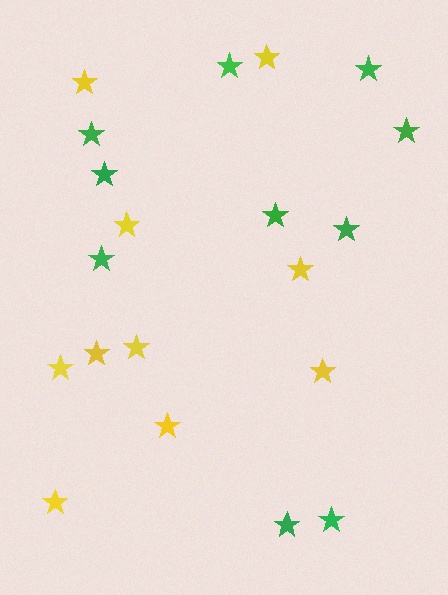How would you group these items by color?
There are 2 groups: one group of yellow stars (10) and one group of green stars (10).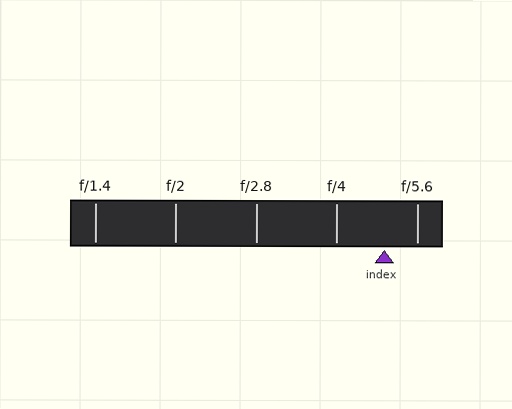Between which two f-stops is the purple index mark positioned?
The index mark is between f/4 and f/5.6.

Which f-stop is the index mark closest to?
The index mark is closest to f/5.6.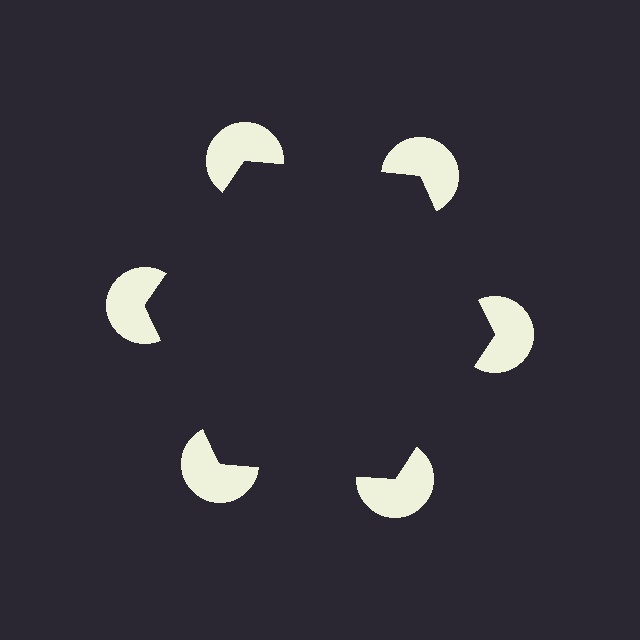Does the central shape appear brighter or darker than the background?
It typically appears slightly darker than the background, even though no actual brightness change is drawn.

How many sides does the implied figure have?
6 sides.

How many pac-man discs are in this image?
There are 6 — one at each vertex of the illusory hexagon.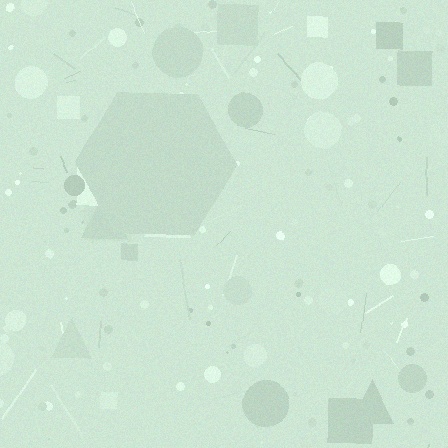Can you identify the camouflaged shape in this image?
The camouflaged shape is a hexagon.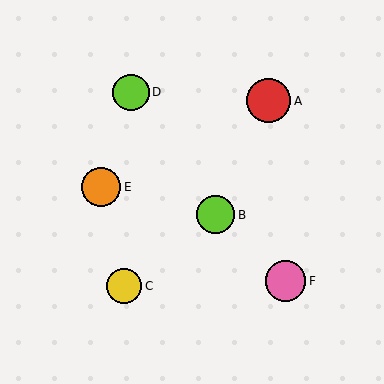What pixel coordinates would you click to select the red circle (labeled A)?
Click at (269, 101) to select the red circle A.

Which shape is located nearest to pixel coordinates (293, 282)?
The pink circle (labeled F) at (286, 281) is nearest to that location.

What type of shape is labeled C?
Shape C is a yellow circle.